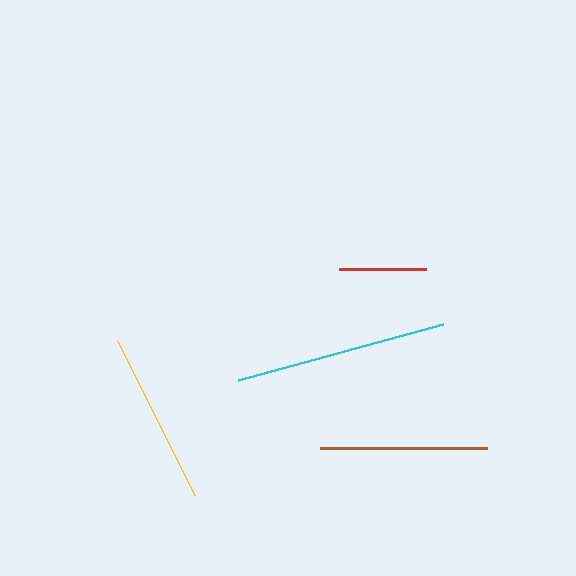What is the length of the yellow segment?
The yellow segment is approximately 172 pixels long.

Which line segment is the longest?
The cyan line is the longest at approximately 212 pixels.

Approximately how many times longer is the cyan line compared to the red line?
The cyan line is approximately 2.5 times the length of the red line.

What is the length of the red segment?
The red segment is approximately 87 pixels long.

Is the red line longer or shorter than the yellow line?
The yellow line is longer than the red line.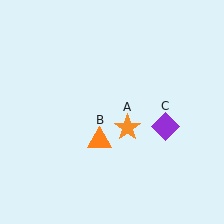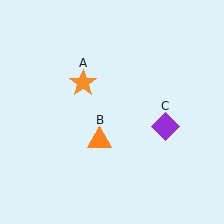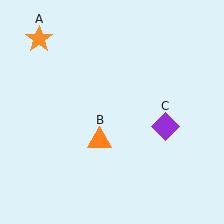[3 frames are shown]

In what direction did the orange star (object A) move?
The orange star (object A) moved up and to the left.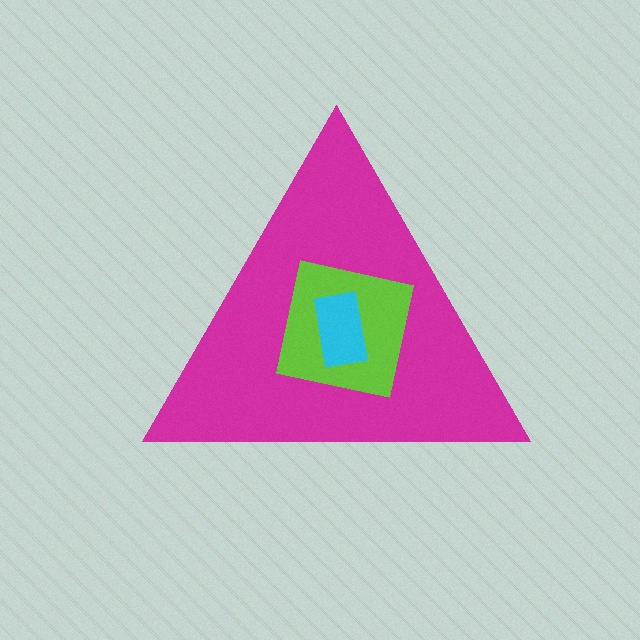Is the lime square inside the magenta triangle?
Yes.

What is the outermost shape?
The magenta triangle.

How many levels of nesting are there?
3.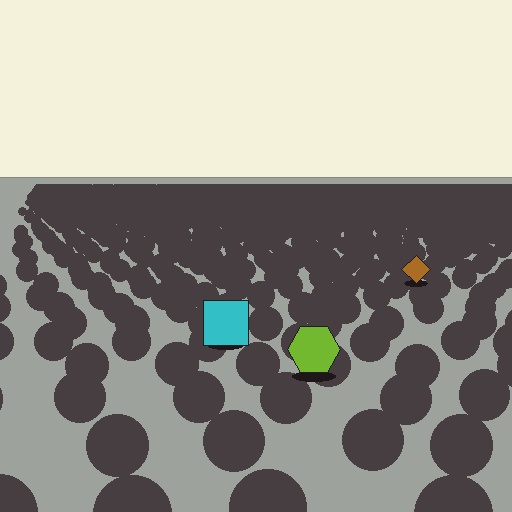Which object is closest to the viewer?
The lime hexagon is closest. The texture marks near it are larger and more spread out.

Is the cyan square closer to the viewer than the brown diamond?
Yes. The cyan square is closer — you can tell from the texture gradient: the ground texture is coarser near it.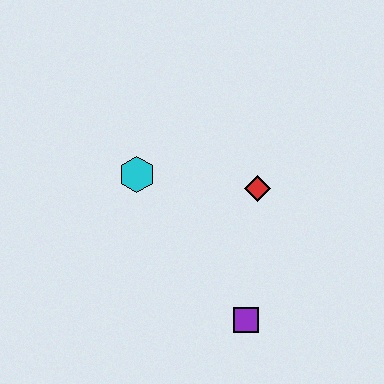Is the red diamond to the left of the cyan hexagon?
No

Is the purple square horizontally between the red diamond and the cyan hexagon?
Yes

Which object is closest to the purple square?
The red diamond is closest to the purple square.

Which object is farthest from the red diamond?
The purple square is farthest from the red diamond.